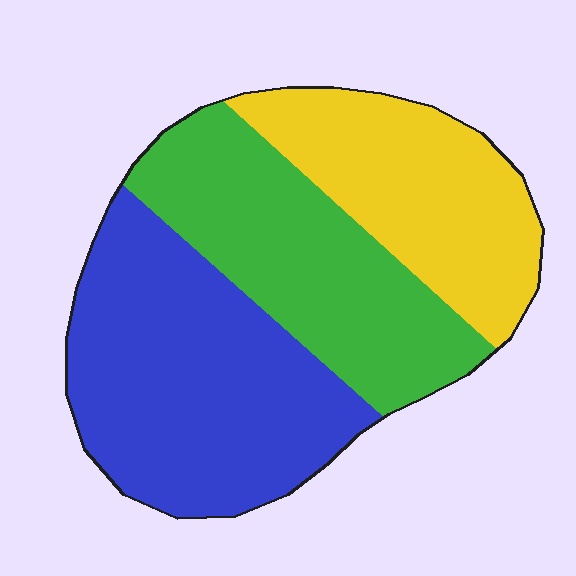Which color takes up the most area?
Blue, at roughly 40%.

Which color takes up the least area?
Yellow, at roughly 25%.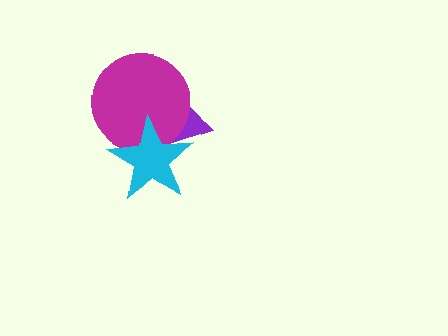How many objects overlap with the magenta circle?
2 objects overlap with the magenta circle.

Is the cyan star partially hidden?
No, no other shape covers it.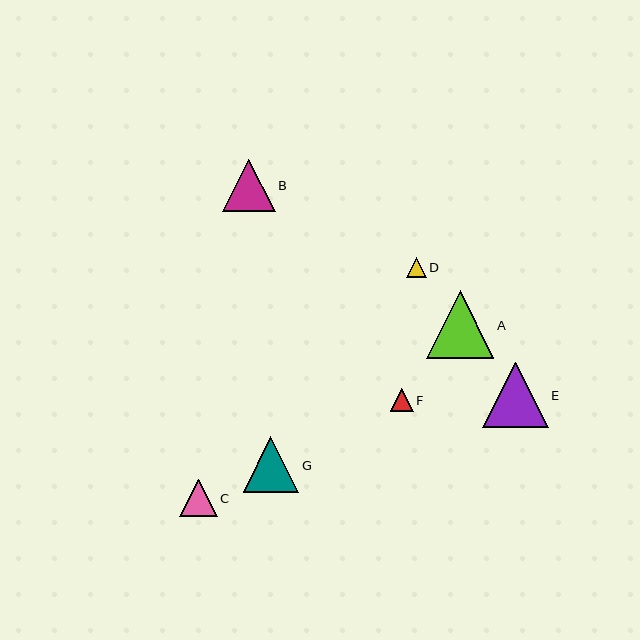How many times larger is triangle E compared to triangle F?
Triangle E is approximately 2.9 times the size of triangle F.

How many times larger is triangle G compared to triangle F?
Triangle G is approximately 2.4 times the size of triangle F.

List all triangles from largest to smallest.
From largest to smallest: A, E, G, B, C, F, D.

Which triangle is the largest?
Triangle A is the largest with a size of approximately 68 pixels.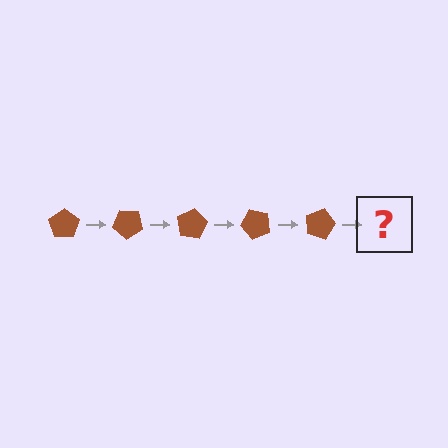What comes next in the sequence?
The next element should be a brown pentagon rotated 200 degrees.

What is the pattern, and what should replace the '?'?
The pattern is that the pentagon rotates 40 degrees each step. The '?' should be a brown pentagon rotated 200 degrees.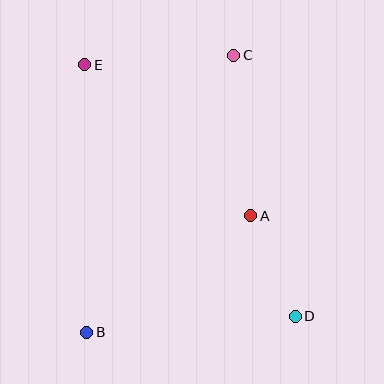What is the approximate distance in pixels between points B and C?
The distance between B and C is approximately 314 pixels.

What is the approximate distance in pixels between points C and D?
The distance between C and D is approximately 268 pixels.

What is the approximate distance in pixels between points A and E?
The distance between A and E is approximately 224 pixels.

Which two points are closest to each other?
Points A and D are closest to each other.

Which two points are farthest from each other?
Points D and E are farthest from each other.